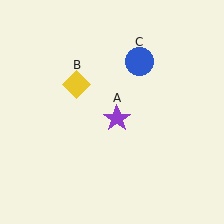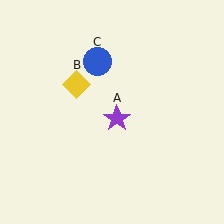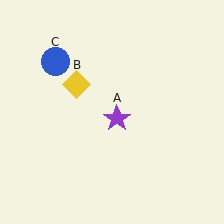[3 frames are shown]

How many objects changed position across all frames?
1 object changed position: blue circle (object C).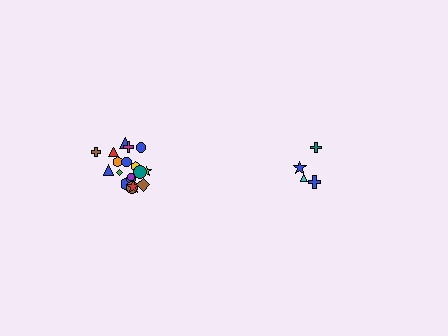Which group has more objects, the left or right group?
The left group.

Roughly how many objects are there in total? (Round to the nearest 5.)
Roughly 20 objects in total.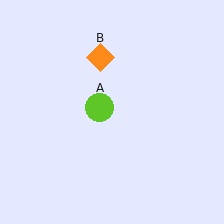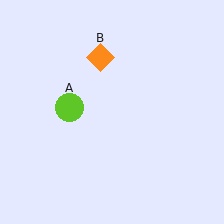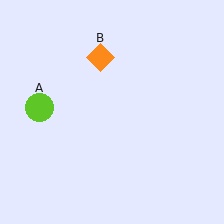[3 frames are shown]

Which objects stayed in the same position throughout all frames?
Orange diamond (object B) remained stationary.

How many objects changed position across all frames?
1 object changed position: lime circle (object A).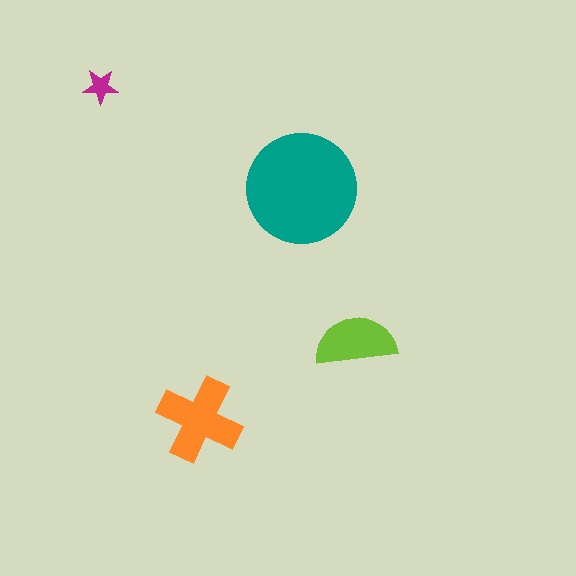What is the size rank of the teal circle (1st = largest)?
1st.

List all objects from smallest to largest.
The magenta star, the lime semicircle, the orange cross, the teal circle.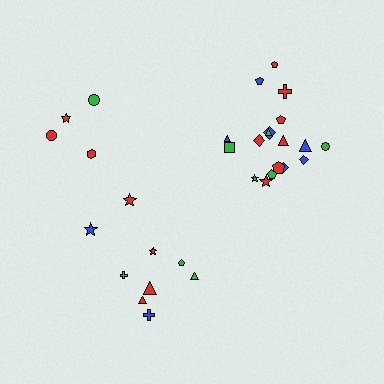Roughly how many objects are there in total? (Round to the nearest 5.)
Roughly 30 objects in total.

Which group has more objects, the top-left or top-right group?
The top-right group.